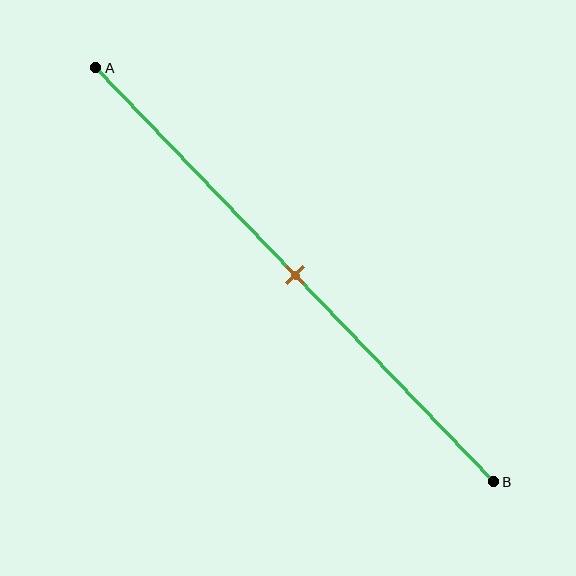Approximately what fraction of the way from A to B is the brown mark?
The brown mark is approximately 50% of the way from A to B.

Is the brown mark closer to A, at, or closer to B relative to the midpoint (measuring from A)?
The brown mark is approximately at the midpoint of segment AB.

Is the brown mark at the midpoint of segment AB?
Yes, the mark is approximately at the midpoint.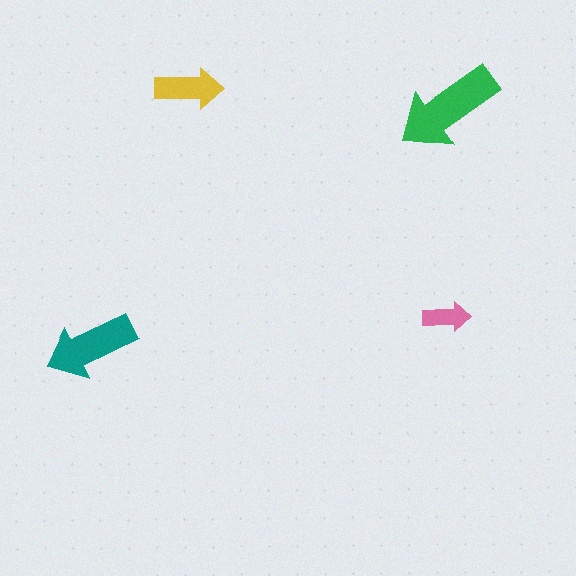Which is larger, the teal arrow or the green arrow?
The green one.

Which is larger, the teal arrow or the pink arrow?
The teal one.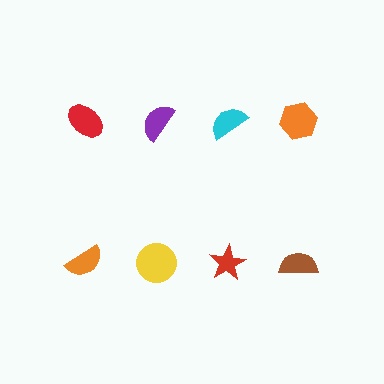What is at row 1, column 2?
A purple semicircle.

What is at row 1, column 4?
An orange hexagon.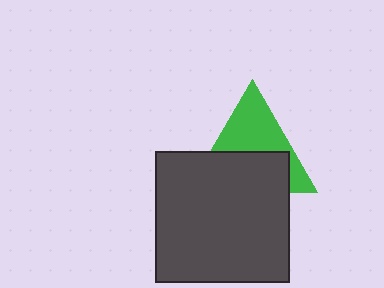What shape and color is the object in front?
The object in front is a dark gray rectangle.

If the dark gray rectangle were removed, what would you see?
You would see the complete green triangle.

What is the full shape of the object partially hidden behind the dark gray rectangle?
The partially hidden object is a green triangle.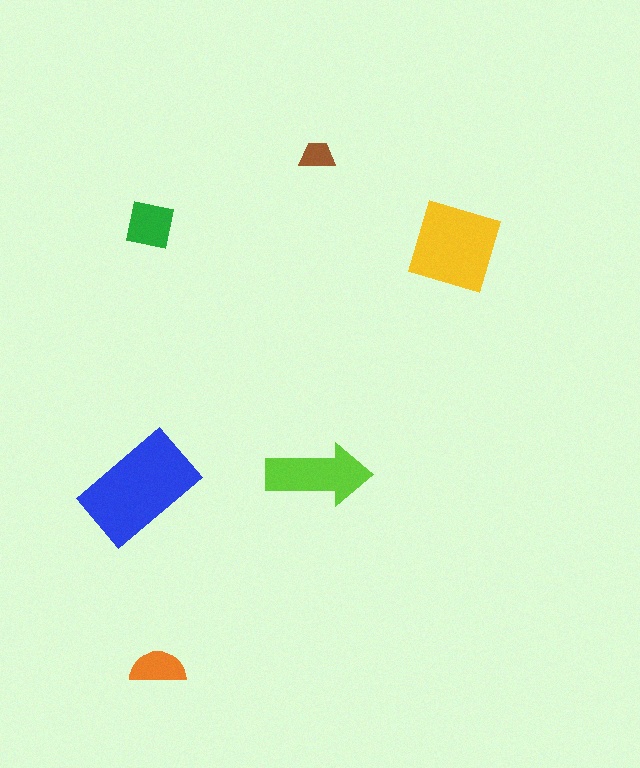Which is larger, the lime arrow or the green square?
The lime arrow.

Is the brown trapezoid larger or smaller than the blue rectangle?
Smaller.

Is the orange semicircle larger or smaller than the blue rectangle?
Smaller.